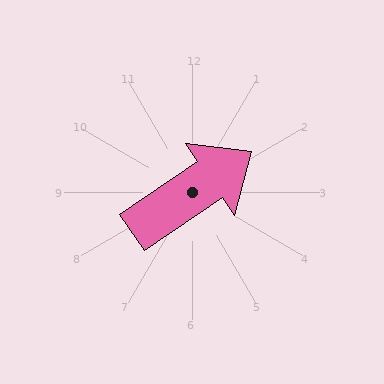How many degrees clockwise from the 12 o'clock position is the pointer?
Approximately 56 degrees.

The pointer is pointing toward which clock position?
Roughly 2 o'clock.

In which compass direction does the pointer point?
Northeast.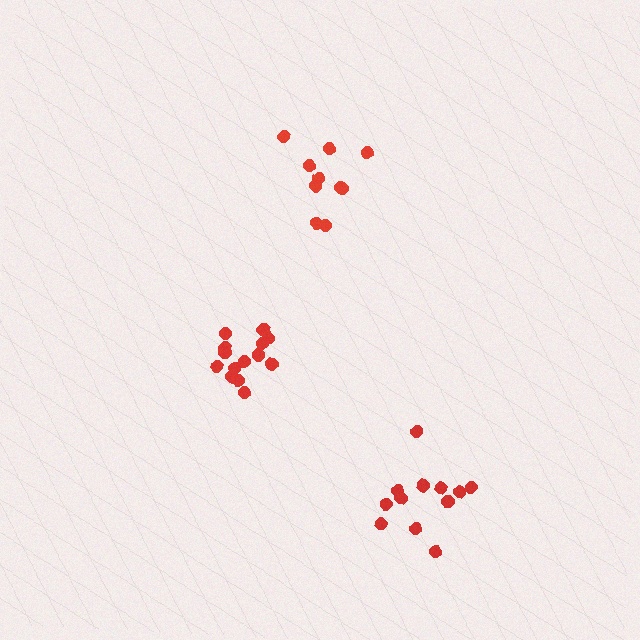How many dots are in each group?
Group 1: 13 dots, Group 2: 10 dots, Group 3: 14 dots (37 total).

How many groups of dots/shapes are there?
There are 3 groups.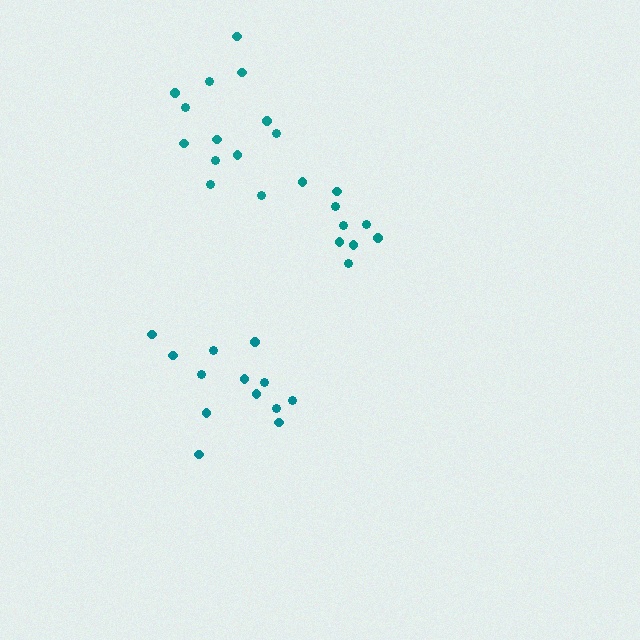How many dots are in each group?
Group 1: 13 dots, Group 2: 13 dots, Group 3: 9 dots (35 total).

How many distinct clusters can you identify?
There are 3 distinct clusters.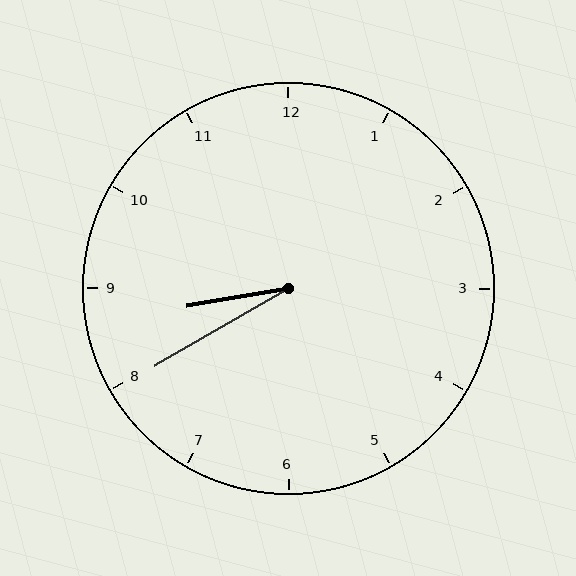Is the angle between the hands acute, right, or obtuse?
It is acute.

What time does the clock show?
8:40.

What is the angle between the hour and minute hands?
Approximately 20 degrees.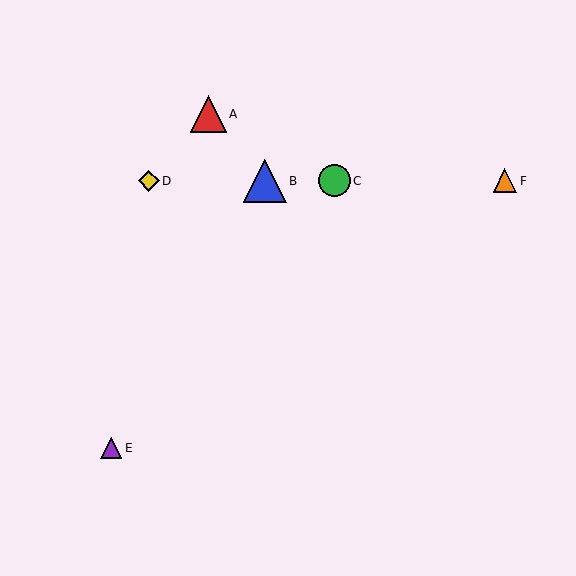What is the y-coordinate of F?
Object F is at y≈181.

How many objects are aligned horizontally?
4 objects (B, C, D, F) are aligned horizontally.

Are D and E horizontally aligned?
No, D is at y≈181 and E is at y≈448.